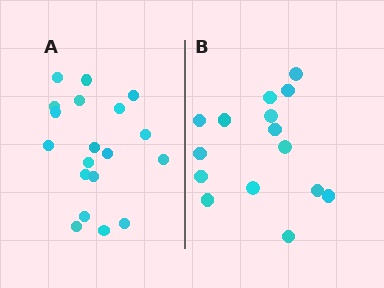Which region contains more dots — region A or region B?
Region A (the left region) has more dots.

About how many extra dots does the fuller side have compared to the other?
Region A has about 4 more dots than region B.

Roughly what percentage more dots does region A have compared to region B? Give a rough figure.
About 25% more.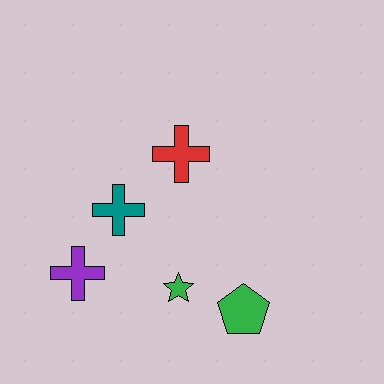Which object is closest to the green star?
The green pentagon is closest to the green star.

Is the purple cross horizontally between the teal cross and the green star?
No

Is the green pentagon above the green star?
No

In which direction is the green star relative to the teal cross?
The green star is below the teal cross.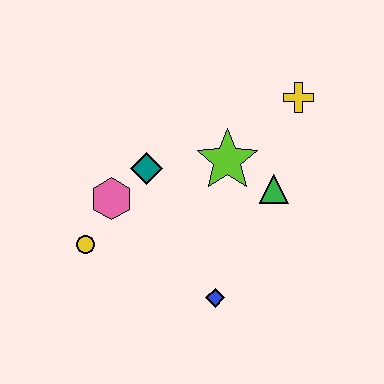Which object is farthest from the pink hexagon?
The yellow cross is farthest from the pink hexagon.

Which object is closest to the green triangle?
The lime star is closest to the green triangle.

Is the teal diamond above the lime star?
No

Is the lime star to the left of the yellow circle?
No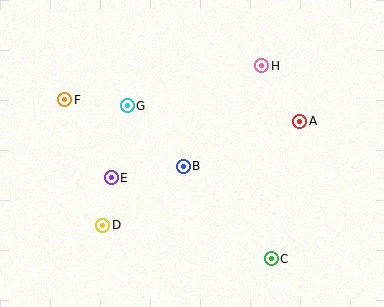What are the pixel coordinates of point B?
Point B is at (183, 166).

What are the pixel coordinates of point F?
Point F is at (65, 100).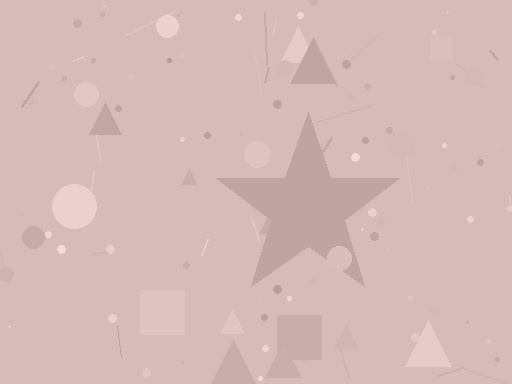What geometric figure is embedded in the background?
A star is embedded in the background.